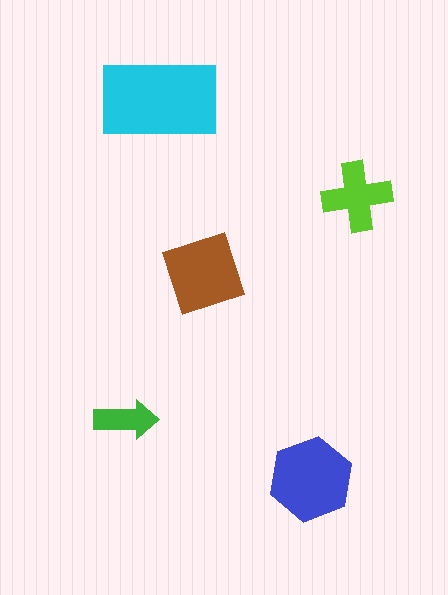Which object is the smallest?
The green arrow.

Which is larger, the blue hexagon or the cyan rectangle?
The cyan rectangle.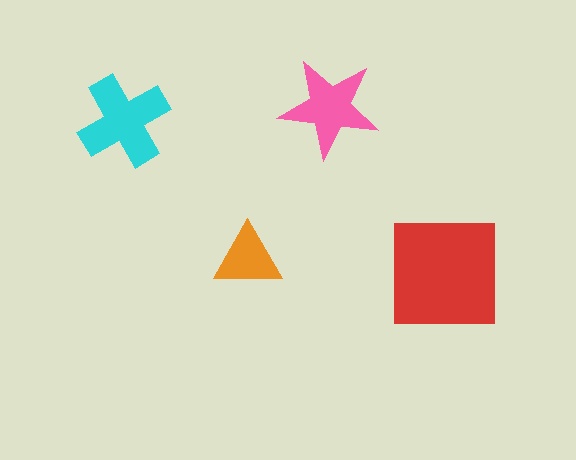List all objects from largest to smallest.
The red square, the cyan cross, the pink star, the orange triangle.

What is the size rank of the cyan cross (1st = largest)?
2nd.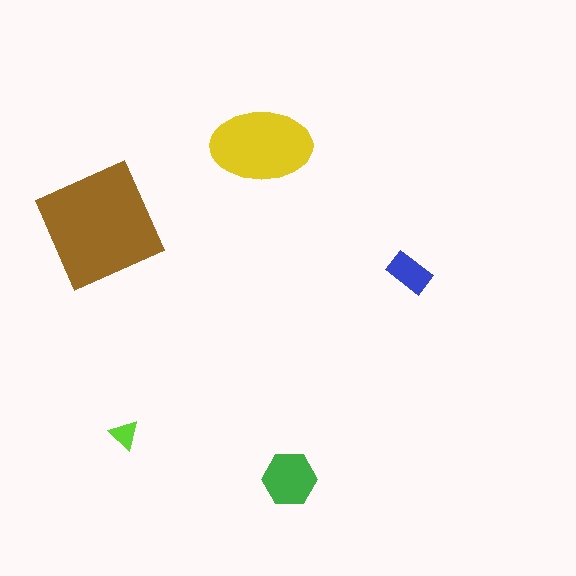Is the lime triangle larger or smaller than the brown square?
Smaller.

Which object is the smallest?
The lime triangle.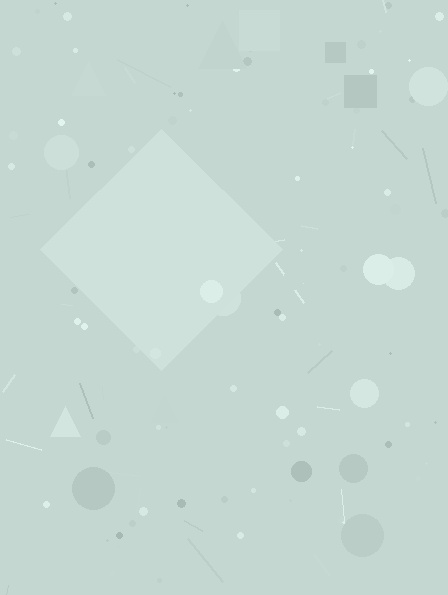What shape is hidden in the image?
A diamond is hidden in the image.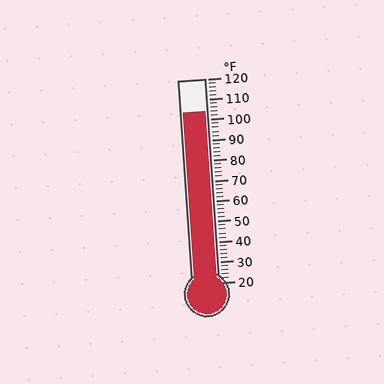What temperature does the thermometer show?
The thermometer shows approximately 104°F.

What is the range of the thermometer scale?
The thermometer scale ranges from 20°F to 120°F.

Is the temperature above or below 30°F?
The temperature is above 30°F.